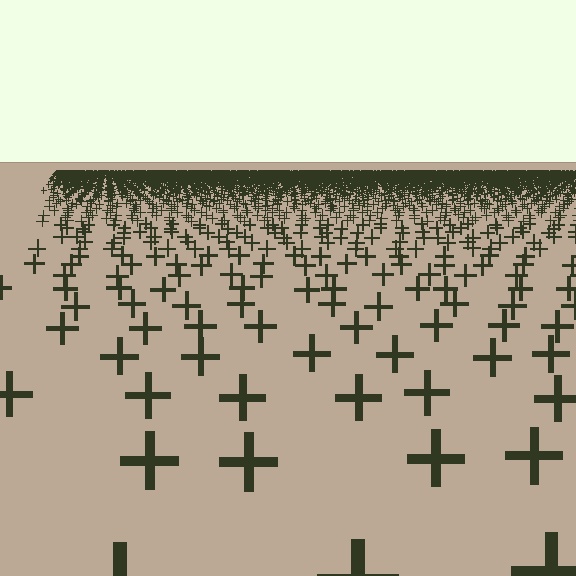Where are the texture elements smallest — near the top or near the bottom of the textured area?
Near the top.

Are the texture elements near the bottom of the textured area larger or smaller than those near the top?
Larger. Near the bottom, elements are closer to the viewer and appear at a bigger on-screen size.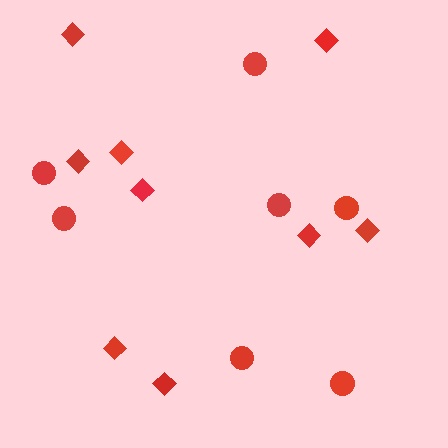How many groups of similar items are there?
There are 2 groups: one group of diamonds (9) and one group of circles (7).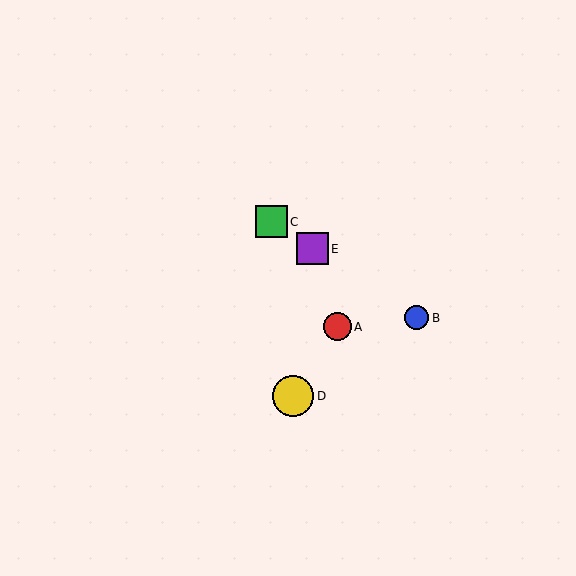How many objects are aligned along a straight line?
3 objects (B, C, E) are aligned along a straight line.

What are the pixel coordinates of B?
Object B is at (417, 318).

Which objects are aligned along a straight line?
Objects B, C, E are aligned along a straight line.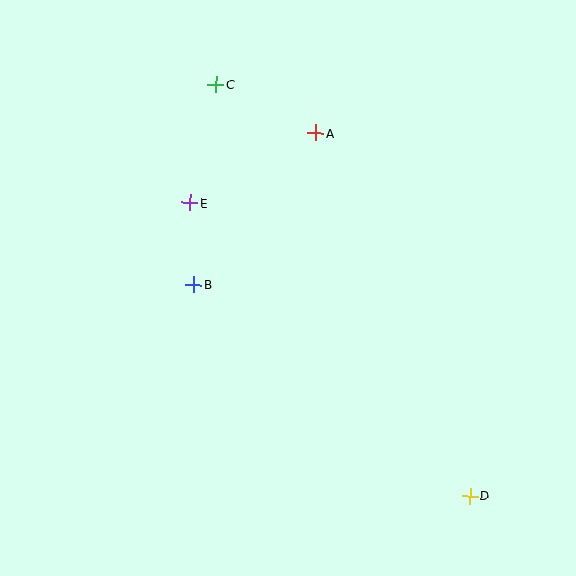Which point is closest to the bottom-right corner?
Point D is closest to the bottom-right corner.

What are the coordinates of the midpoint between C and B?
The midpoint between C and B is at (205, 184).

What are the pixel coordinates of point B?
Point B is at (194, 284).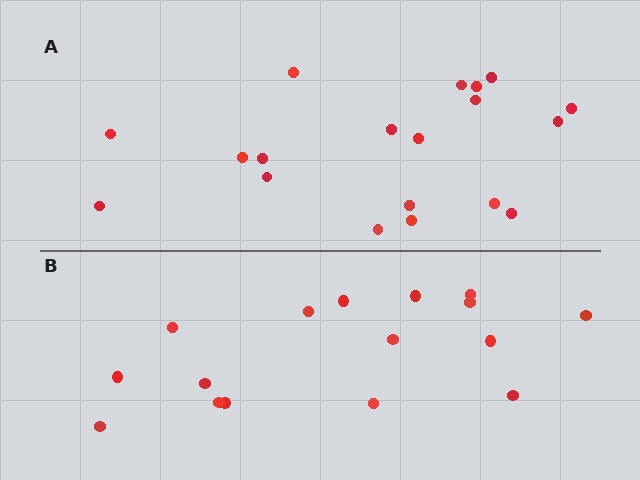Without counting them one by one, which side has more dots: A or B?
Region A (the top region) has more dots.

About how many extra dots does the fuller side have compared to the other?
Region A has just a few more — roughly 2 or 3 more dots than region B.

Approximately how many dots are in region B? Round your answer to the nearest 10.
About 20 dots. (The exact count is 16, which rounds to 20.)